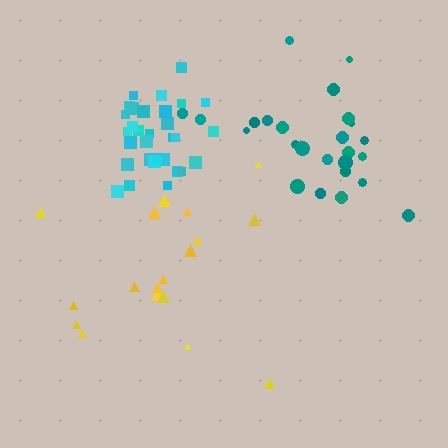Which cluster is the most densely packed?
Cyan.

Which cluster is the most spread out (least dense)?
Yellow.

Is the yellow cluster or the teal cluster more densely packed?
Teal.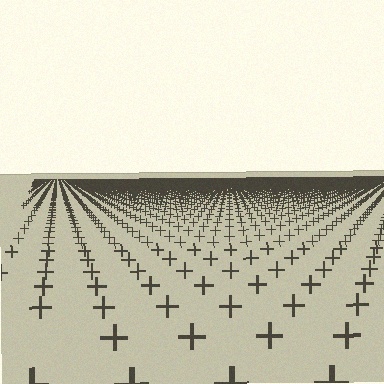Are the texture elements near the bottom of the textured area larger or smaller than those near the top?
Larger. Near the bottom, elements are closer to the viewer and appear at a bigger on-screen size.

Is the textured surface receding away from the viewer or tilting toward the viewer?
The surface is receding away from the viewer. Texture elements get smaller and denser toward the top.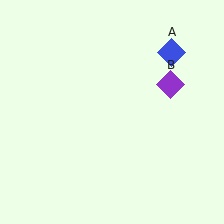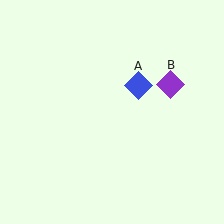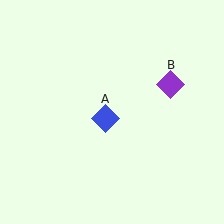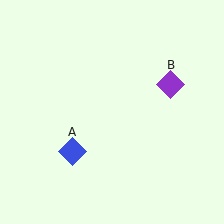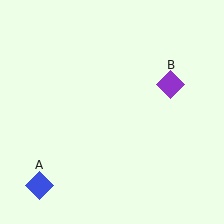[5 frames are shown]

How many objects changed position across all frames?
1 object changed position: blue diamond (object A).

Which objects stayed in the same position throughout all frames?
Purple diamond (object B) remained stationary.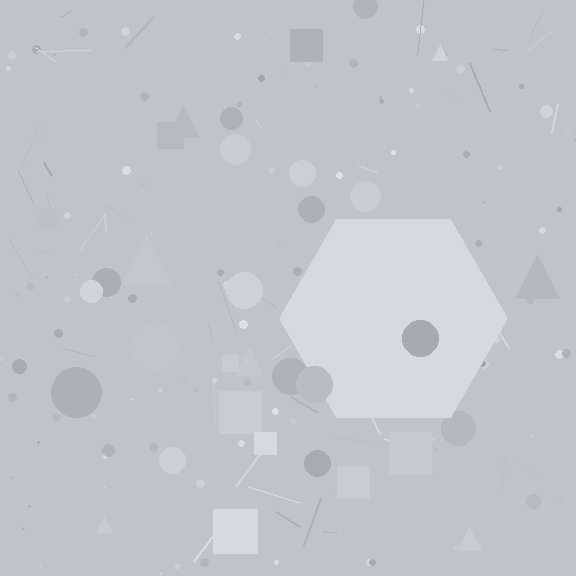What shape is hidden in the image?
A hexagon is hidden in the image.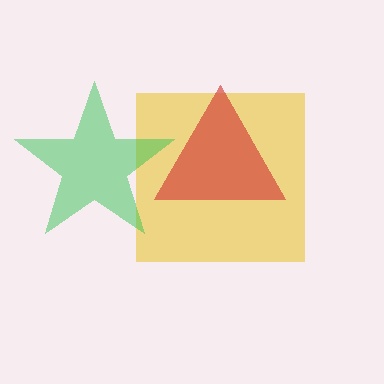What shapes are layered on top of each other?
The layered shapes are: a yellow square, a red triangle, a green star.